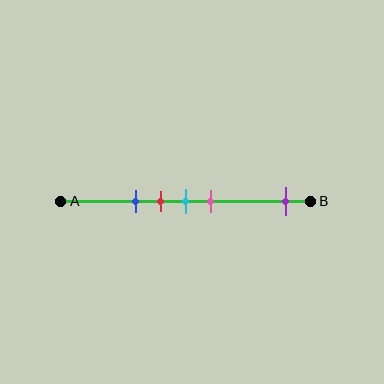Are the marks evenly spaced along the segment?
No, the marks are not evenly spaced.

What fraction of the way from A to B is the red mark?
The red mark is approximately 40% (0.4) of the way from A to B.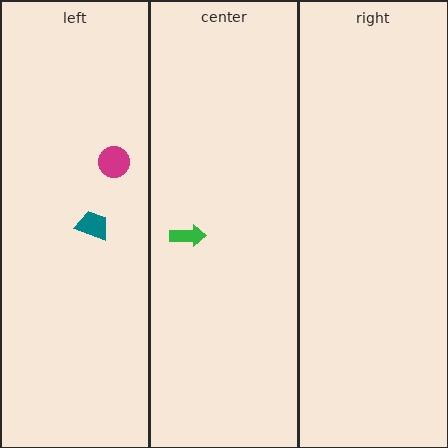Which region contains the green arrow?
The center region.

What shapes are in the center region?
The green arrow.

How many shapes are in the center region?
1.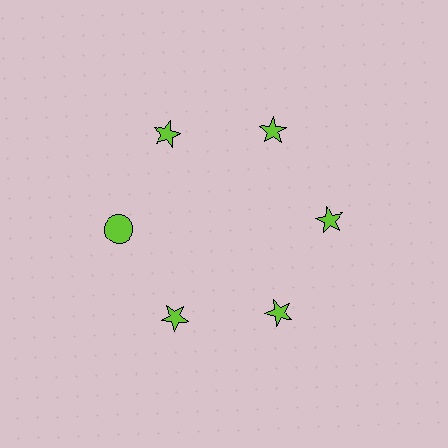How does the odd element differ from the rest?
It has a different shape: circle instead of star.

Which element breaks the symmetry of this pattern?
The lime circle at roughly the 9 o'clock position breaks the symmetry. All other shapes are lime stars.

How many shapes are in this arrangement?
There are 6 shapes arranged in a ring pattern.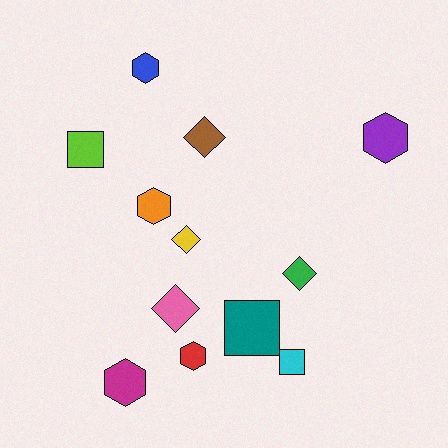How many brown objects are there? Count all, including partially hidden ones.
There is 1 brown object.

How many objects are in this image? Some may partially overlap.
There are 12 objects.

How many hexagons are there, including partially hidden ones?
There are 5 hexagons.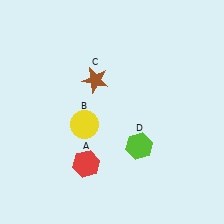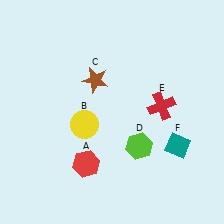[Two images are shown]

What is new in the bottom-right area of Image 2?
A teal diamond (F) was added in the bottom-right area of Image 2.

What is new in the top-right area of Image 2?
A red cross (E) was added in the top-right area of Image 2.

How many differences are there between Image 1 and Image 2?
There are 2 differences between the two images.